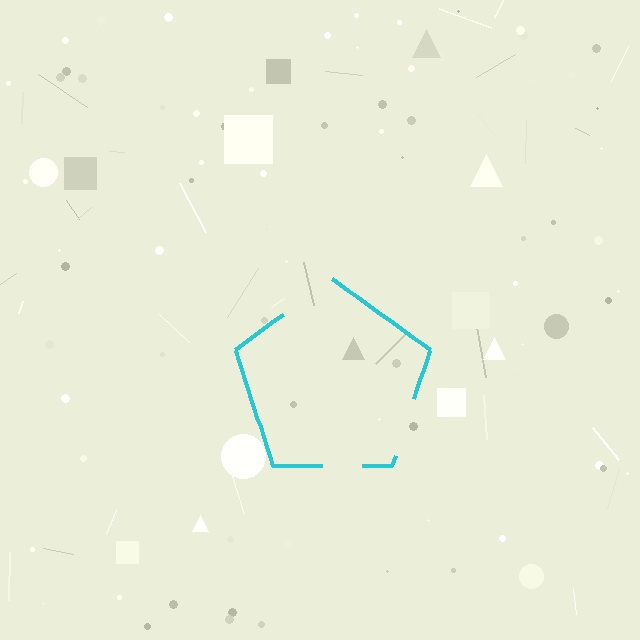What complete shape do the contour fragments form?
The contour fragments form a pentagon.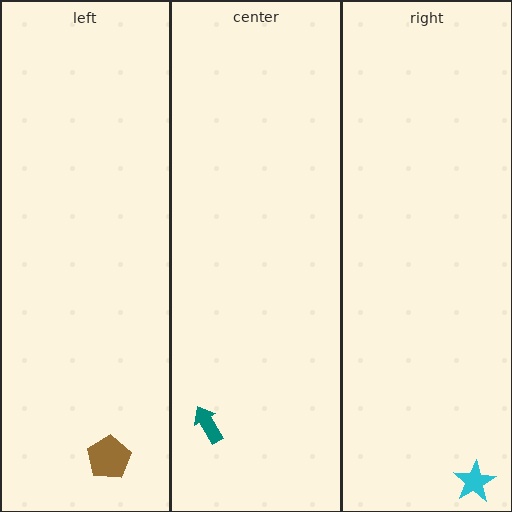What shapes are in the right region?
The cyan star.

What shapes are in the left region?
The brown pentagon.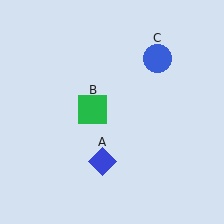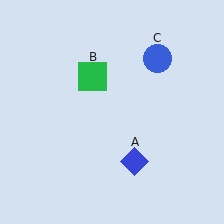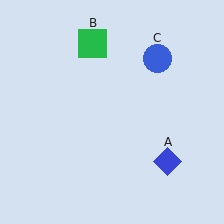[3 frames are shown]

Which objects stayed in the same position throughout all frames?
Blue circle (object C) remained stationary.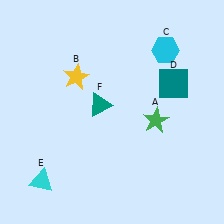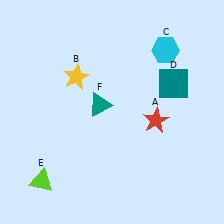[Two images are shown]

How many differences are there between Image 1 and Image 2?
There are 2 differences between the two images.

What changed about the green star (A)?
In Image 1, A is green. In Image 2, it changed to red.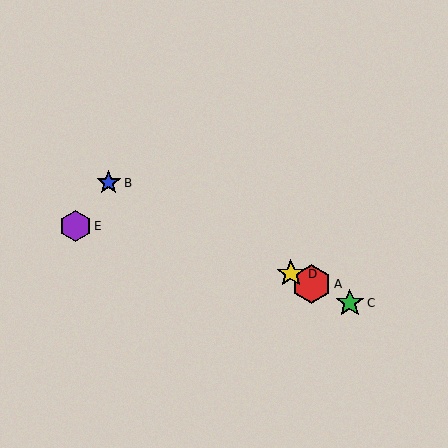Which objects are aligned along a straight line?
Objects A, B, C, D are aligned along a straight line.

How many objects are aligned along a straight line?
4 objects (A, B, C, D) are aligned along a straight line.